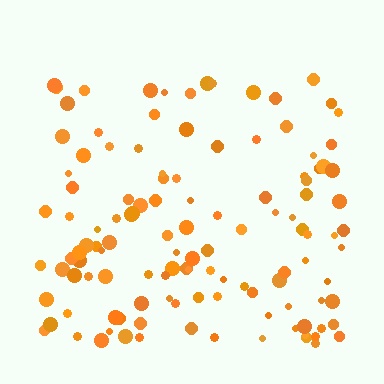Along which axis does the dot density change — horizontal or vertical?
Vertical.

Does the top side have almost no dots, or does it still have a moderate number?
Still a moderate number, just noticeably fewer than the bottom.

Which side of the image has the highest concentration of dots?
The bottom.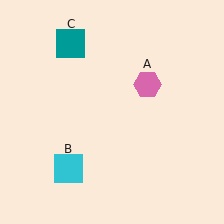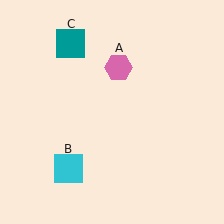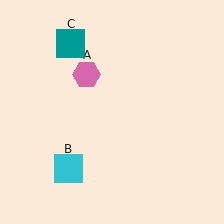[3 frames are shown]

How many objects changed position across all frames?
1 object changed position: pink hexagon (object A).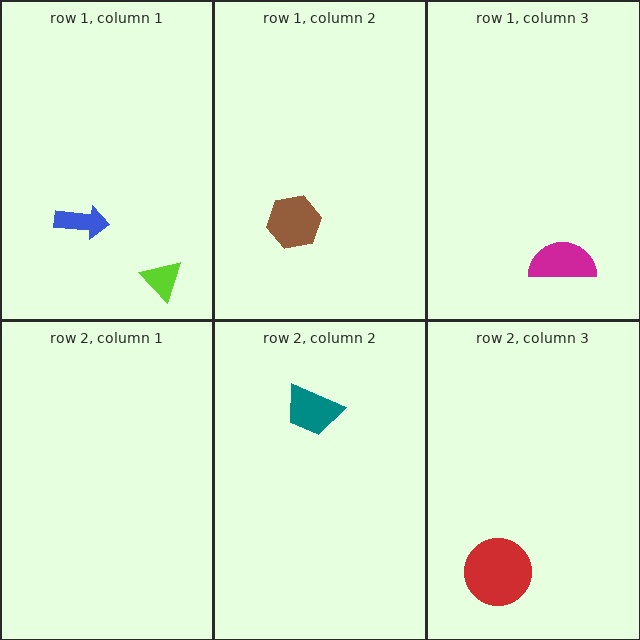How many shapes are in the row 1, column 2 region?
1.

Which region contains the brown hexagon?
The row 1, column 2 region.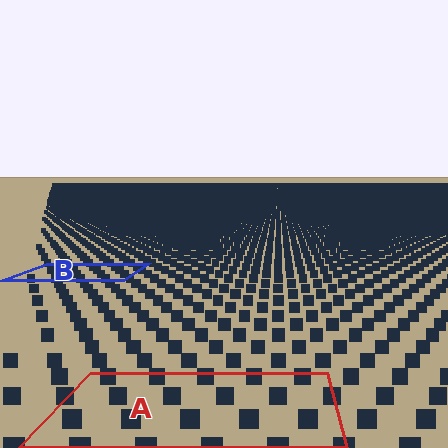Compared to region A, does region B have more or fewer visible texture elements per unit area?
Region B has more texture elements per unit area — they are packed more densely because it is farther away.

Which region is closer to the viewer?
Region A is closer. The texture elements there are larger and more spread out.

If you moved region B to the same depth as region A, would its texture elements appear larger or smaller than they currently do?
They would appear larger. At a closer depth, the same texture elements are projected at a bigger on-screen size.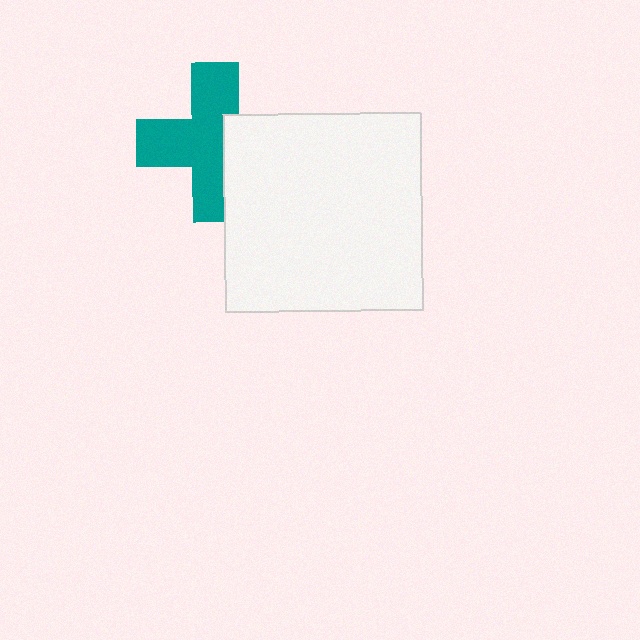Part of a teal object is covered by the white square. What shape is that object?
It is a cross.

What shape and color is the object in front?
The object in front is a white square.